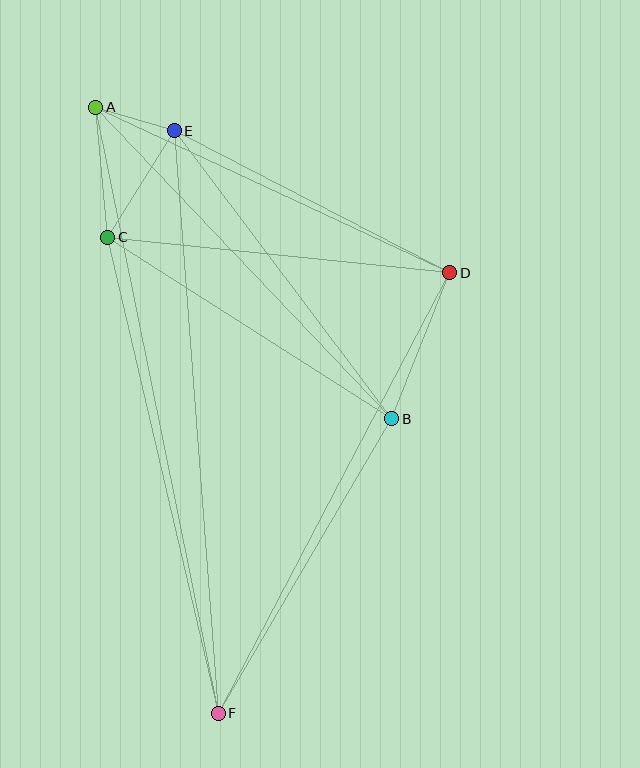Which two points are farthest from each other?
Points A and F are farthest from each other.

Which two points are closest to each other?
Points A and E are closest to each other.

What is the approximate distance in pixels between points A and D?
The distance between A and D is approximately 391 pixels.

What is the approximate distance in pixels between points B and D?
The distance between B and D is approximately 157 pixels.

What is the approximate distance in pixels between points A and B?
The distance between A and B is approximately 430 pixels.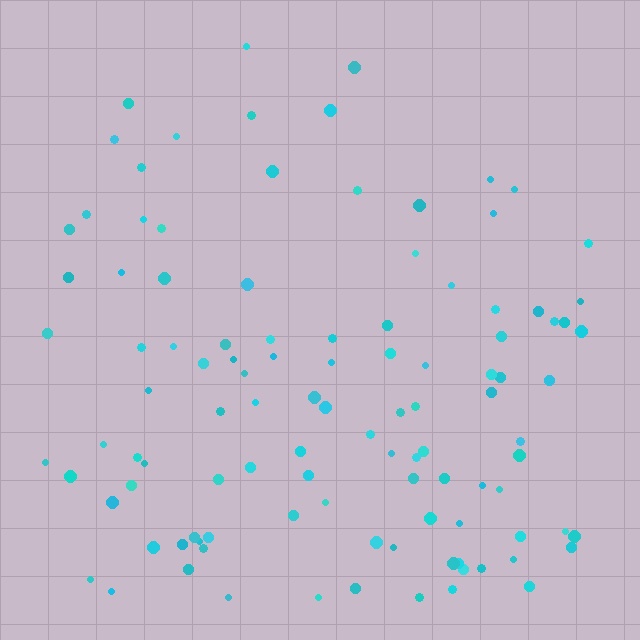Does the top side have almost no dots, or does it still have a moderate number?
Still a moderate number, just noticeably fewer than the bottom.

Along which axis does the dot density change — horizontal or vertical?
Vertical.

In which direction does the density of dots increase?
From top to bottom, with the bottom side densest.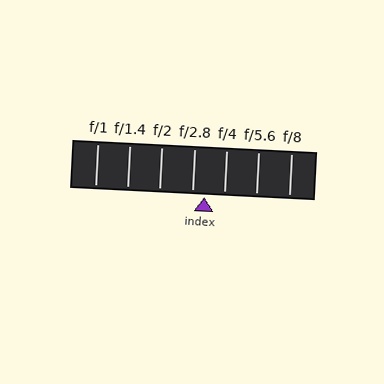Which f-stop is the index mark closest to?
The index mark is closest to f/2.8.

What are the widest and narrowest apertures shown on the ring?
The widest aperture shown is f/1 and the narrowest is f/8.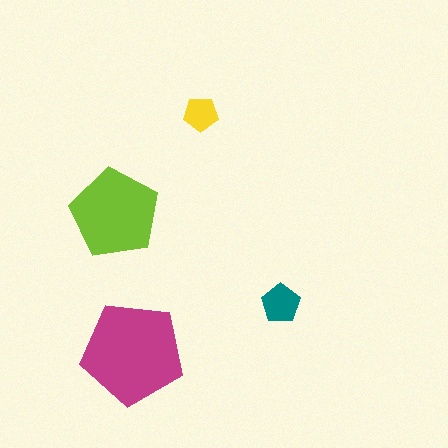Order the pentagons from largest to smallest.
the magenta one, the lime one, the teal one, the yellow one.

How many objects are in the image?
There are 4 objects in the image.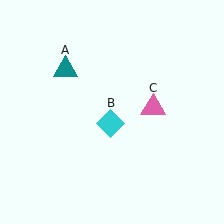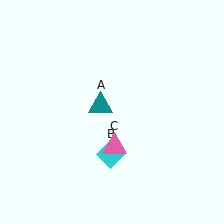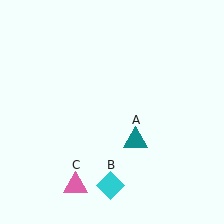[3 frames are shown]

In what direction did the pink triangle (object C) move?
The pink triangle (object C) moved down and to the left.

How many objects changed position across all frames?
3 objects changed position: teal triangle (object A), cyan diamond (object B), pink triangle (object C).